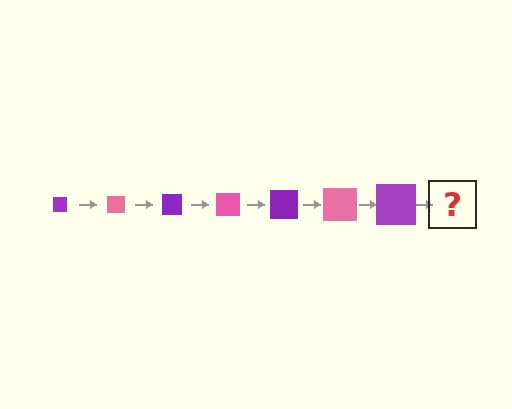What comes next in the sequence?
The next element should be a pink square, larger than the previous one.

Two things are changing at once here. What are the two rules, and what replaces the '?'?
The two rules are that the square grows larger each step and the color cycles through purple and pink. The '?' should be a pink square, larger than the previous one.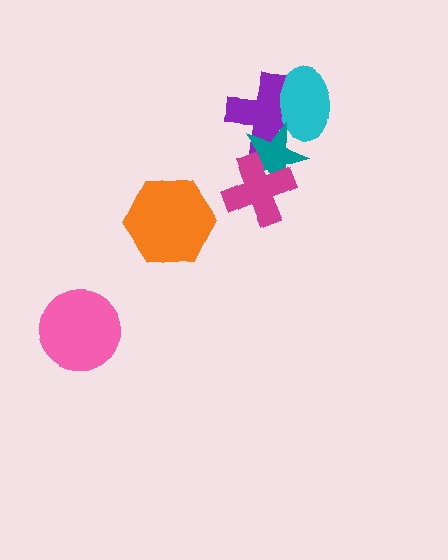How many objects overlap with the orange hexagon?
0 objects overlap with the orange hexagon.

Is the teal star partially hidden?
Yes, it is partially covered by another shape.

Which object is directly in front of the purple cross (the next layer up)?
The cyan ellipse is directly in front of the purple cross.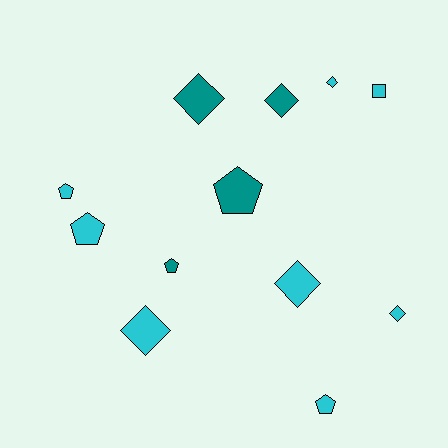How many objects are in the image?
There are 12 objects.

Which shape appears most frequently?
Diamond, with 6 objects.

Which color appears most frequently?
Cyan, with 8 objects.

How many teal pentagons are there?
There are 2 teal pentagons.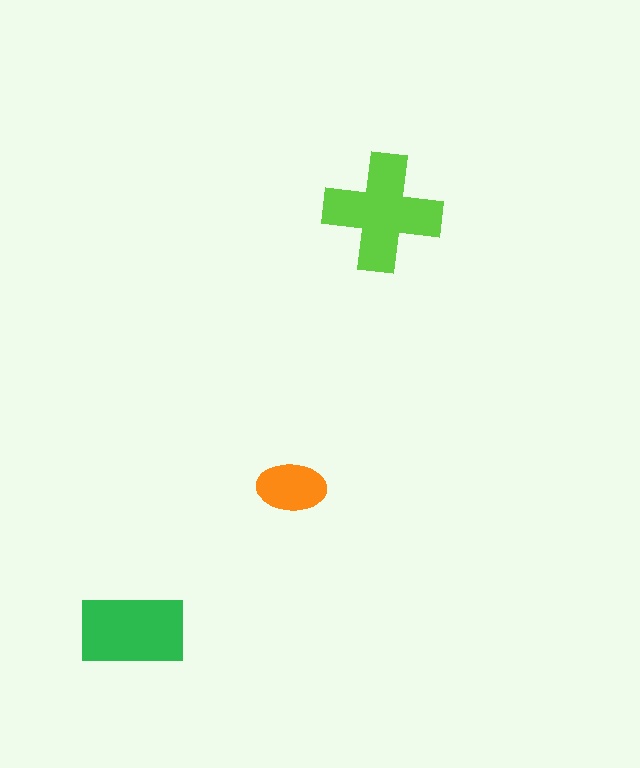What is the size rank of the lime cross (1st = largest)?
1st.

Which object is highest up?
The lime cross is topmost.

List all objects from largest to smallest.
The lime cross, the green rectangle, the orange ellipse.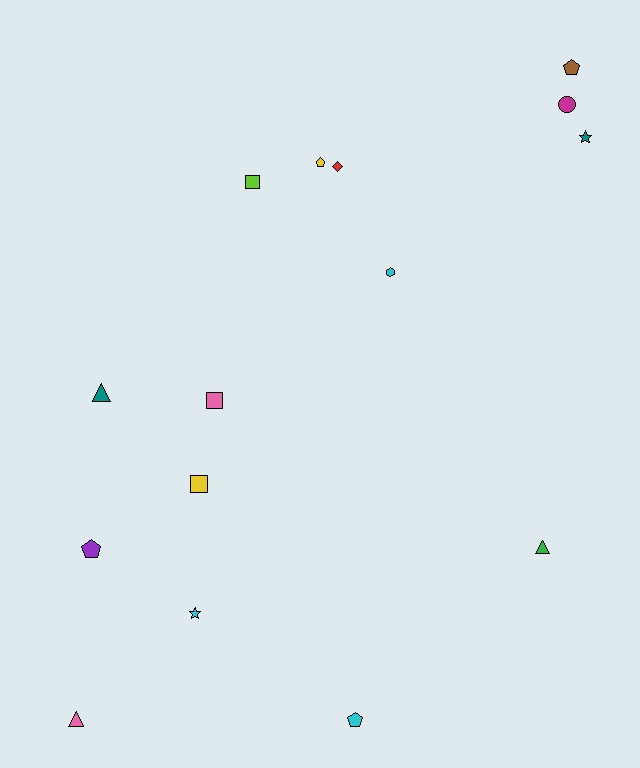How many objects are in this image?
There are 15 objects.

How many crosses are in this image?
There are no crosses.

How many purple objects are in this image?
There is 1 purple object.